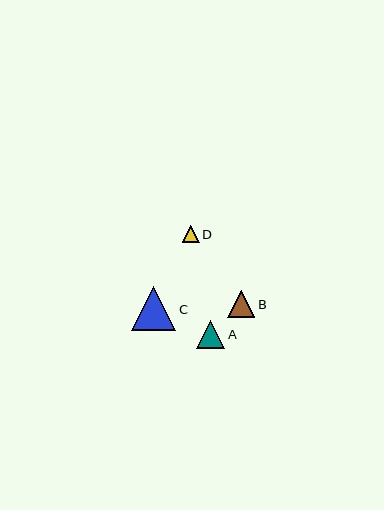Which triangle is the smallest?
Triangle D is the smallest with a size of approximately 16 pixels.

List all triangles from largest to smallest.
From largest to smallest: C, A, B, D.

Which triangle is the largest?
Triangle C is the largest with a size of approximately 45 pixels.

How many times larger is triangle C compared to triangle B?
Triangle C is approximately 1.6 times the size of triangle B.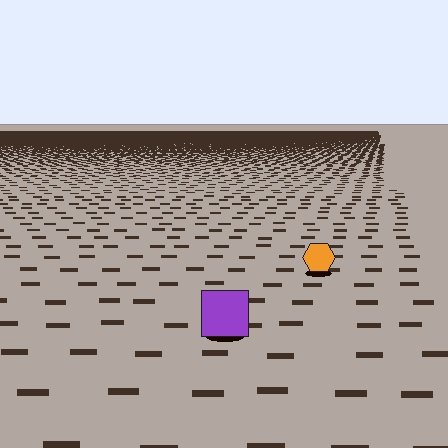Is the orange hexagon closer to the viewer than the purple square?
No. The purple square is closer — you can tell from the texture gradient: the ground texture is coarser near it.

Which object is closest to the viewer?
The purple square is closest. The texture marks near it are larger and more spread out.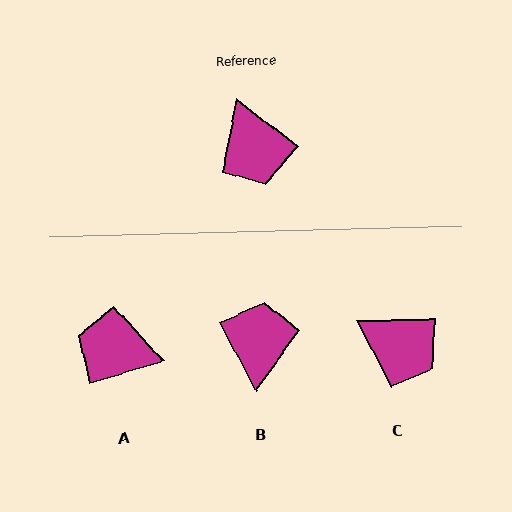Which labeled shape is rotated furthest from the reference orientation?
B, about 155 degrees away.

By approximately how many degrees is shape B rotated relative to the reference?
Approximately 155 degrees counter-clockwise.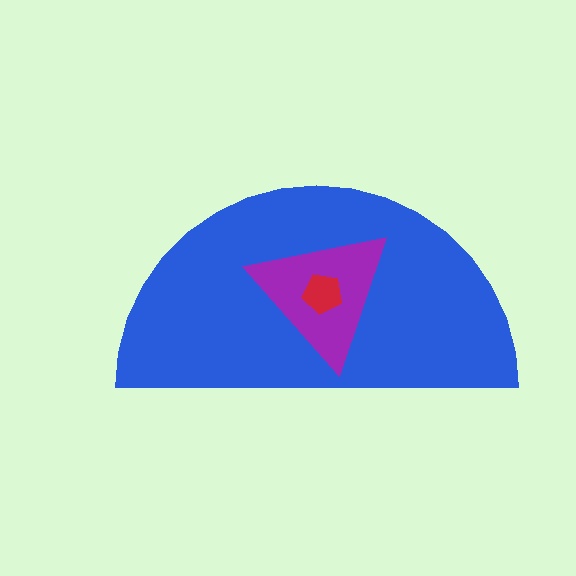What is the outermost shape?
The blue semicircle.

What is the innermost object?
The red pentagon.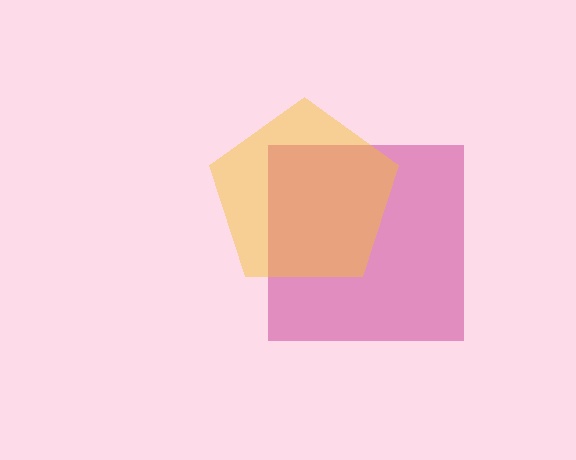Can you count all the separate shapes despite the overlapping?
Yes, there are 2 separate shapes.